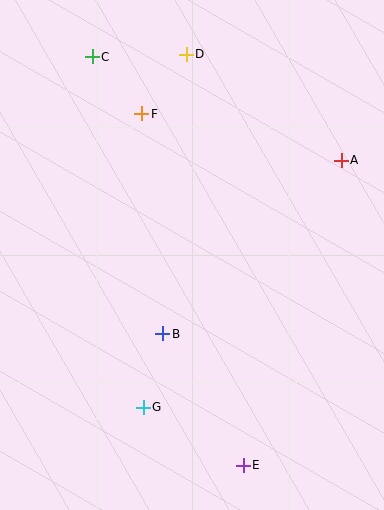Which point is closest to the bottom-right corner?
Point E is closest to the bottom-right corner.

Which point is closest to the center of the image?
Point B at (163, 334) is closest to the center.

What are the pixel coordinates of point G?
Point G is at (143, 407).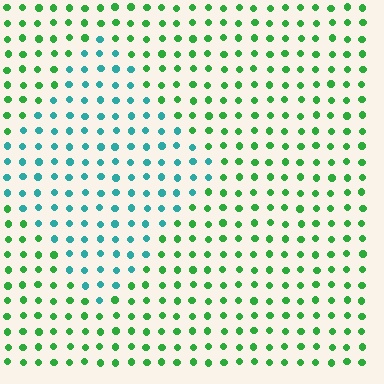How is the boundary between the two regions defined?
The boundary is defined purely by a slight shift in hue (about 50 degrees). Spacing, size, and orientation are identical on both sides.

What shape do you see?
I see a diamond.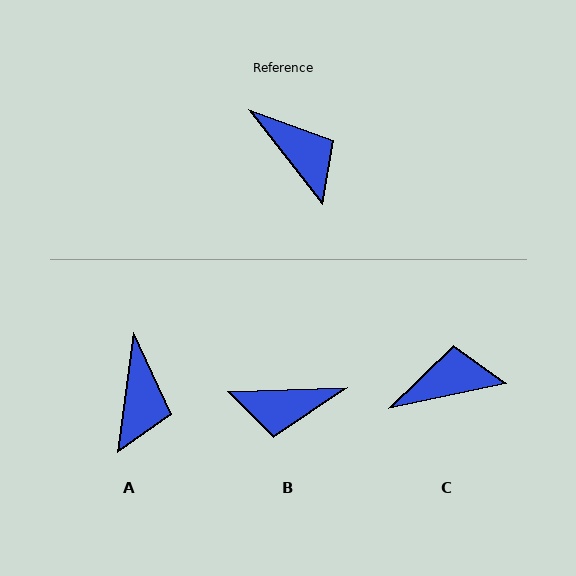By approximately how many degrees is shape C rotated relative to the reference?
Approximately 64 degrees counter-clockwise.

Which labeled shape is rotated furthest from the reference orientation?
B, about 126 degrees away.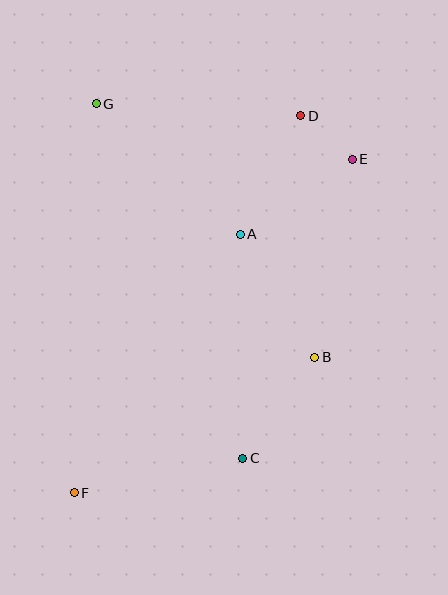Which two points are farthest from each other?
Points D and F are farthest from each other.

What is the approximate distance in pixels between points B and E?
The distance between B and E is approximately 202 pixels.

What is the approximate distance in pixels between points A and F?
The distance between A and F is approximately 307 pixels.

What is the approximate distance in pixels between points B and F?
The distance between B and F is approximately 276 pixels.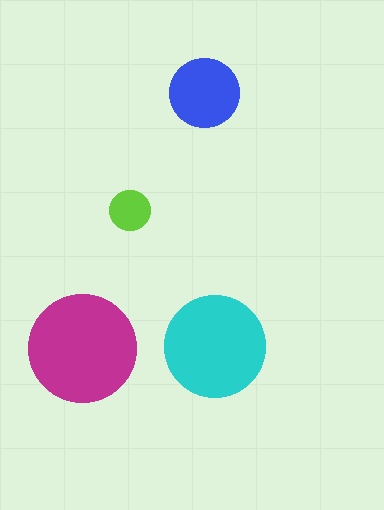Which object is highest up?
The blue circle is topmost.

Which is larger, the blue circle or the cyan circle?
The cyan one.